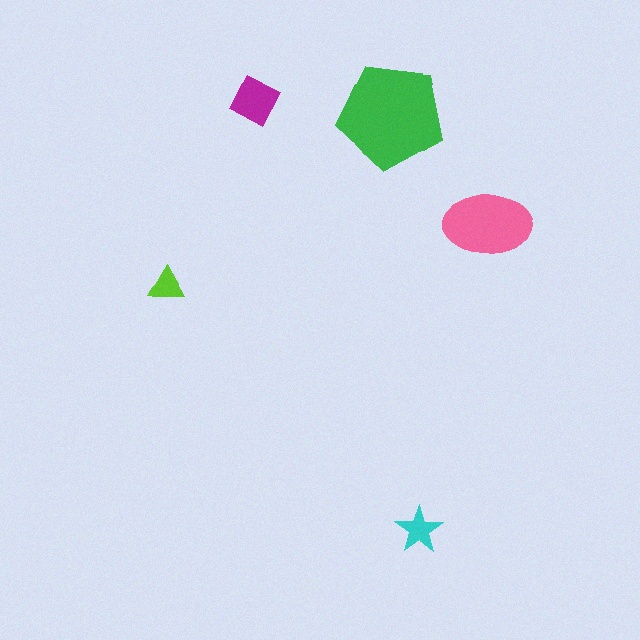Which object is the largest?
The green pentagon.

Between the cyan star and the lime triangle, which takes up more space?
The cyan star.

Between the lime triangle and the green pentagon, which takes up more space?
The green pentagon.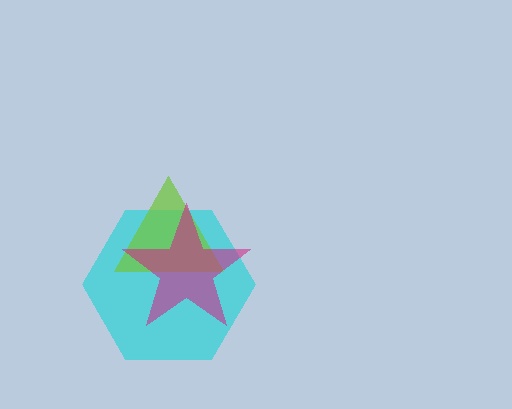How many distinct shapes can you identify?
There are 3 distinct shapes: a cyan hexagon, a lime triangle, a magenta star.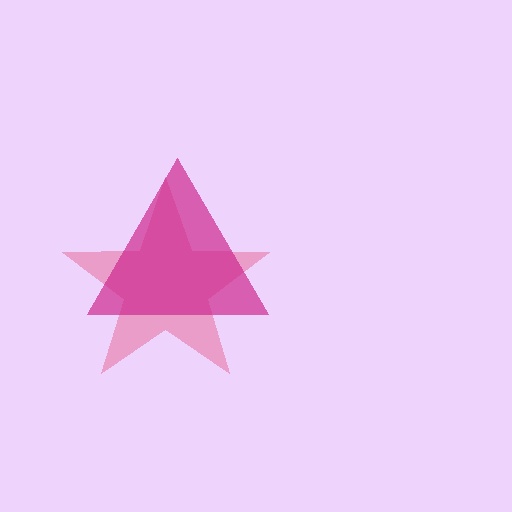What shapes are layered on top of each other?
The layered shapes are: a pink star, a magenta triangle.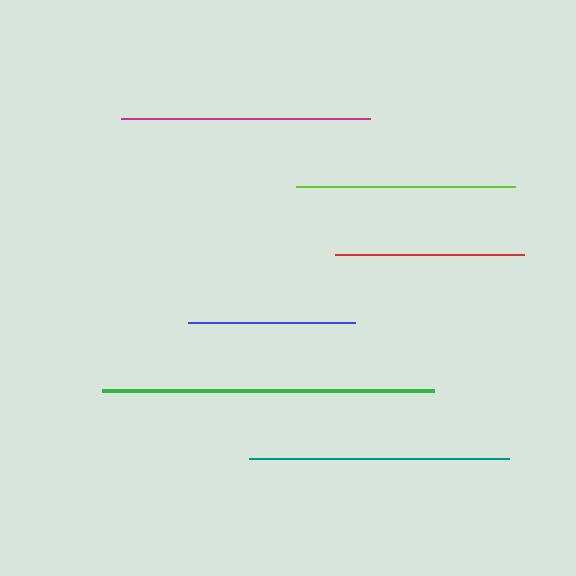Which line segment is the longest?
The green line is the longest at approximately 331 pixels.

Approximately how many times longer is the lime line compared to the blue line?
The lime line is approximately 1.3 times the length of the blue line.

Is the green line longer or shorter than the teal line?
The green line is longer than the teal line.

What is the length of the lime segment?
The lime segment is approximately 219 pixels long.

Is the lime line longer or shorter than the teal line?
The teal line is longer than the lime line.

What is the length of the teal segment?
The teal segment is approximately 260 pixels long.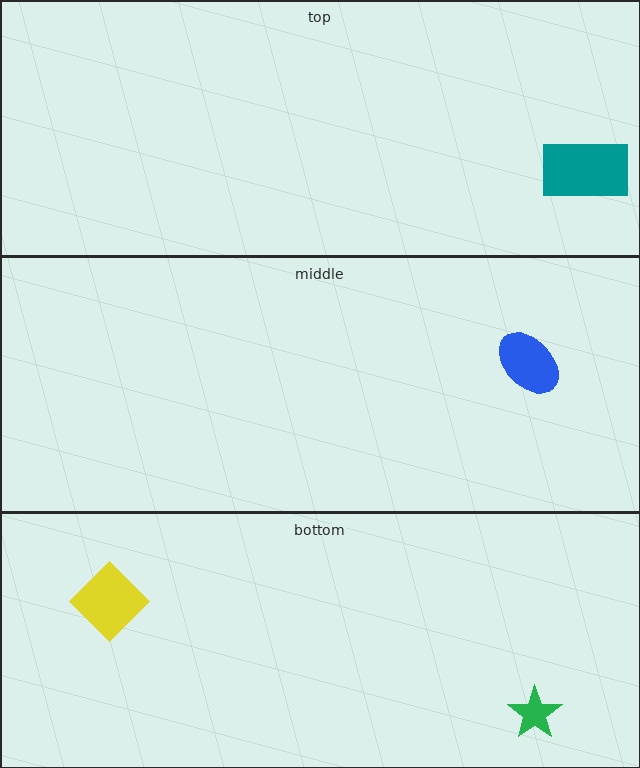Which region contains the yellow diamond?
The bottom region.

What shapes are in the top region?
The teal rectangle.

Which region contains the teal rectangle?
The top region.